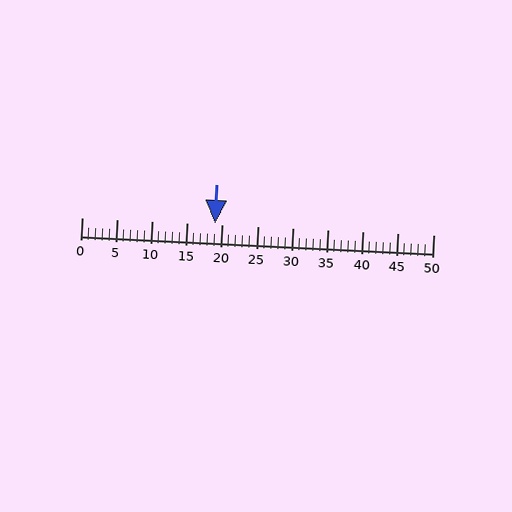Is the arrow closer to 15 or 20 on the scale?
The arrow is closer to 20.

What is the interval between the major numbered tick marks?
The major tick marks are spaced 5 units apart.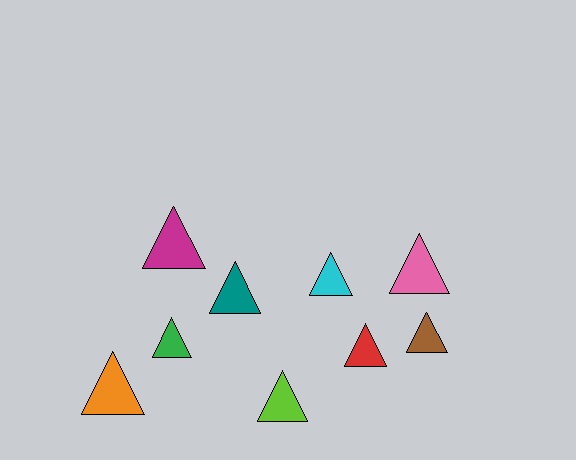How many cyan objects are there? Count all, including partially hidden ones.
There is 1 cyan object.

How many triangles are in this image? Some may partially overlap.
There are 9 triangles.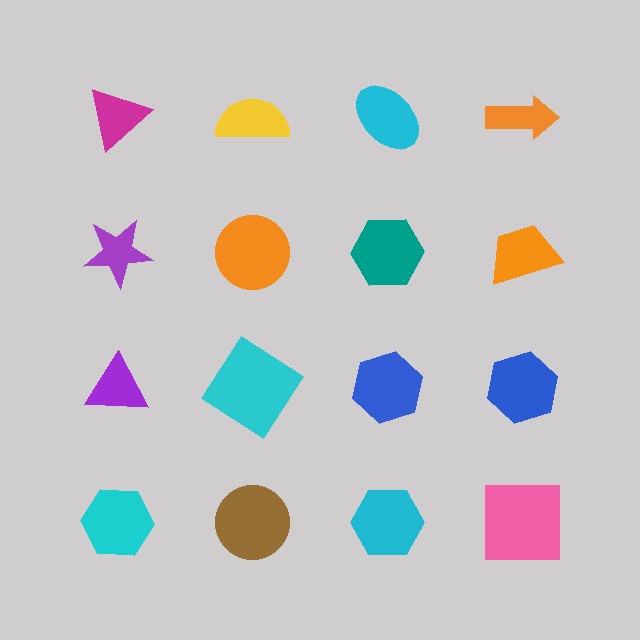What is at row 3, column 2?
A cyan diamond.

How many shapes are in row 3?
4 shapes.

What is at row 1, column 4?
An orange arrow.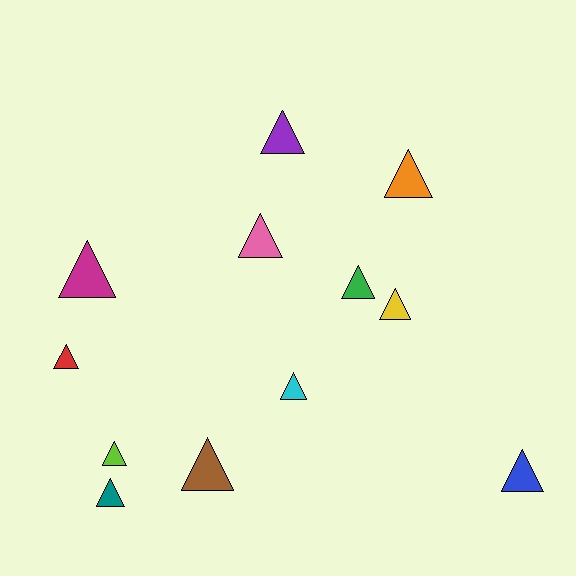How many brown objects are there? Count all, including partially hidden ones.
There is 1 brown object.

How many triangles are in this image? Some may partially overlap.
There are 12 triangles.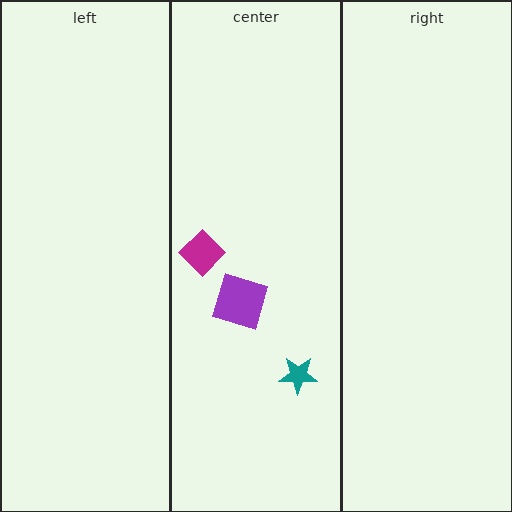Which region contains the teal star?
The center region.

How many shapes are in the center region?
3.